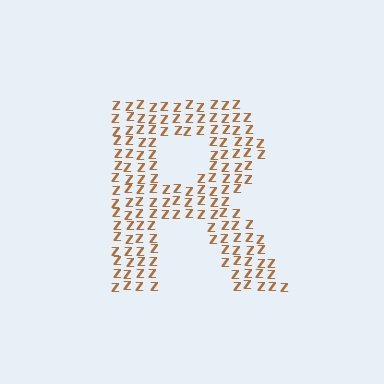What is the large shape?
The large shape is the letter R.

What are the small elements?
The small elements are letter Z's.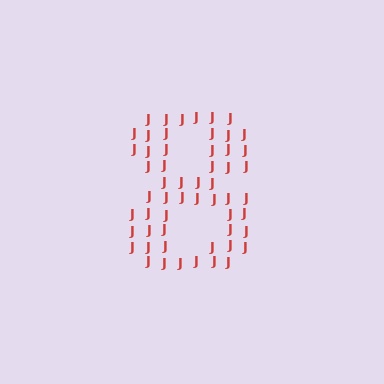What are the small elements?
The small elements are letter J's.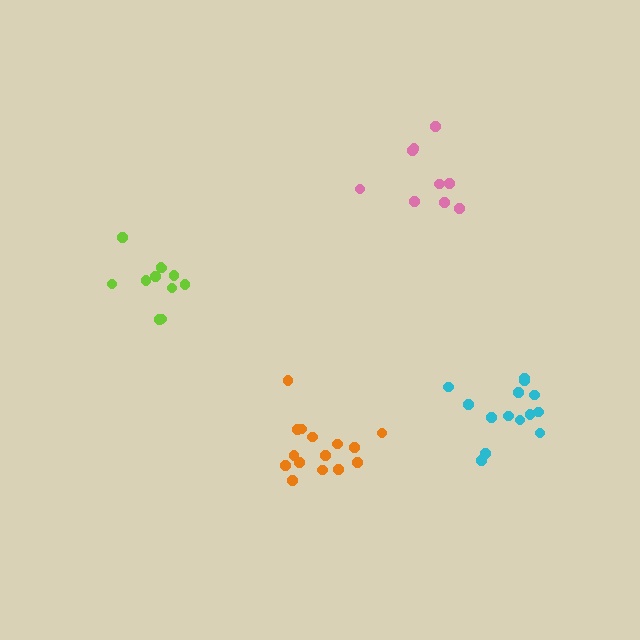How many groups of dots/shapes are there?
There are 4 groups.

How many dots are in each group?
Group 1: 11 dots, Group 2: 9 dots, Group 3: 15 dots, Group 4: 14 dots (49 total).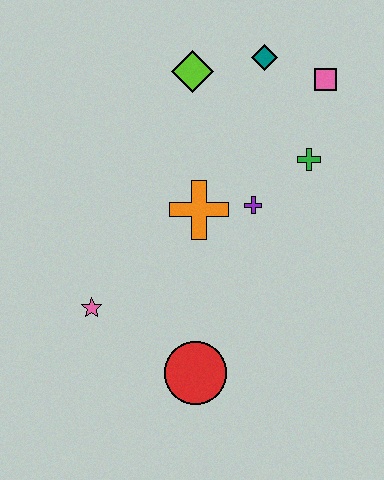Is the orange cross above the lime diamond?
No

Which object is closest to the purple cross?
The orange cross is closest to the purple cross.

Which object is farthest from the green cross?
The pink star is farthest from the green cross.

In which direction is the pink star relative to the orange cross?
The pink star is to the left of the orange cross.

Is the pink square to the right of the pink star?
Yes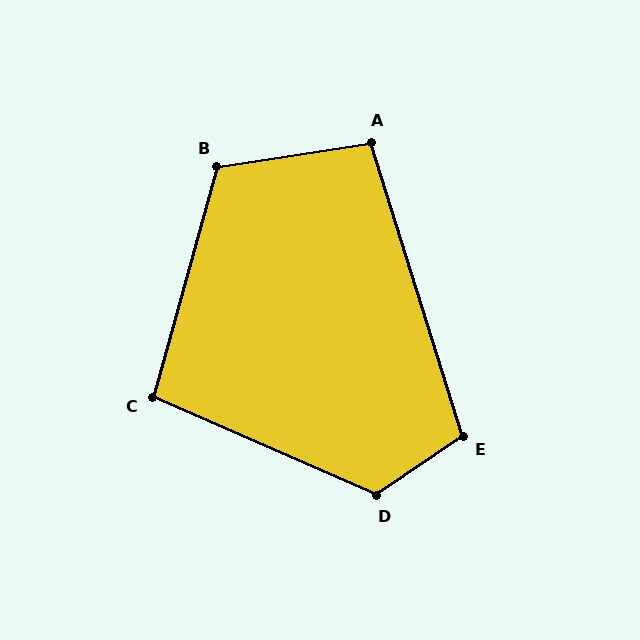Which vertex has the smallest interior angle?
C, at approximately 98 degrees.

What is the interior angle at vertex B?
Approximately 115 degrees (obtuse).